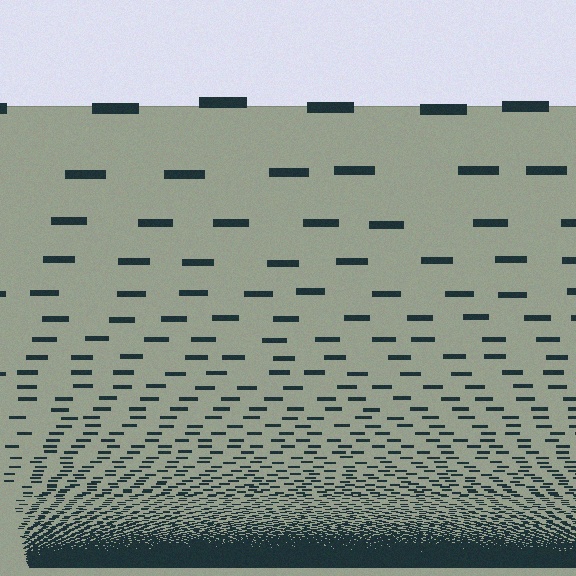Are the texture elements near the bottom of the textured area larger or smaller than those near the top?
Smaller. The gradient is inverted — elements near the bottom are smaller and denser.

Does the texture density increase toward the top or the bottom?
Density increases toward the bottom.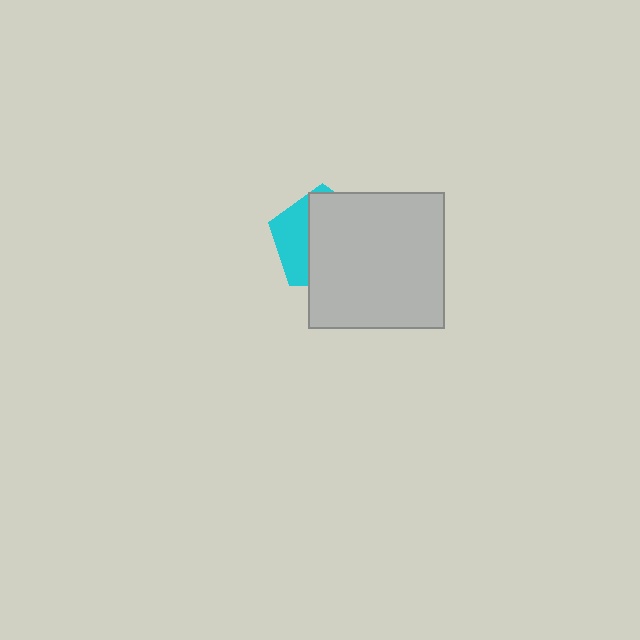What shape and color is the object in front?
The object in front is a light gray square.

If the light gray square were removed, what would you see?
You would see the complete cyan pentagon.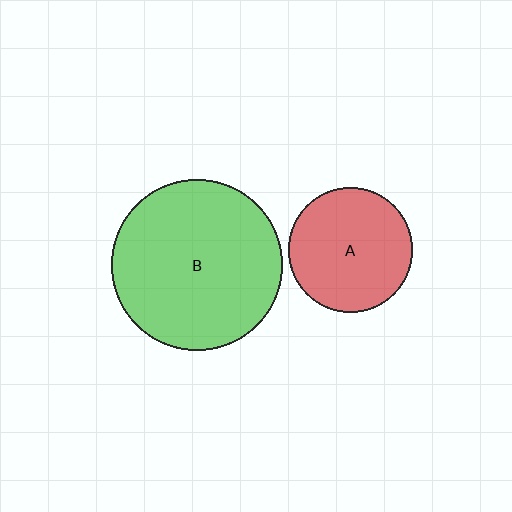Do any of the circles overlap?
No, none of the circles overlap.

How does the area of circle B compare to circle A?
Approximately 1.9 times.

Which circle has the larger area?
Circle B (green).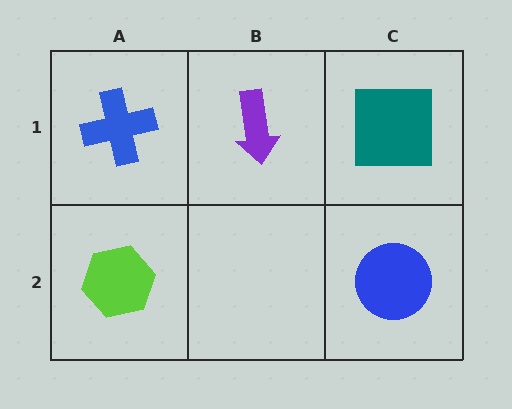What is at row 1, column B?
A purple arrow.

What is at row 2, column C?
A blue circle.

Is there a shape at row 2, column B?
No, that cell is empty.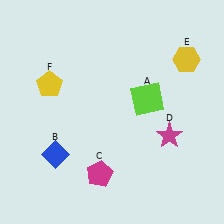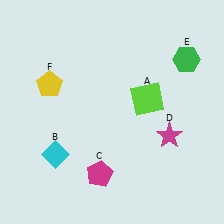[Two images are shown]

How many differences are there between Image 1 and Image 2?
There are 2 differences between the two images.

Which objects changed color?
B changed from blue to cyan. E changed from yellow to green.